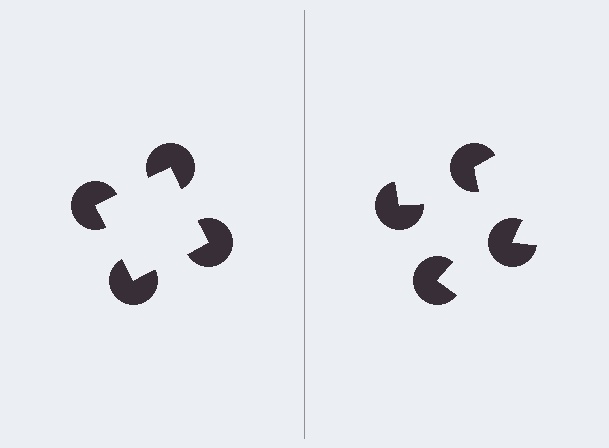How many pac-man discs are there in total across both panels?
8 — 4 on each side.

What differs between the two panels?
The pac-man discs are positioned identically on both sides; only the wedge orientations differ. On the left they align to a square; on the right they are misaligned.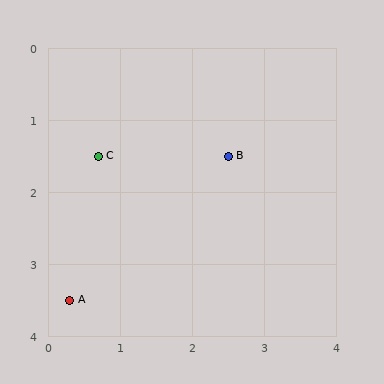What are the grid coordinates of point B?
Point B is at approximately (2.5, 1.5).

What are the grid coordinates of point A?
Point A is at approximately (0.3, 3.5).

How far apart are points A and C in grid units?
Points A and C are about 2.0 grid units apart.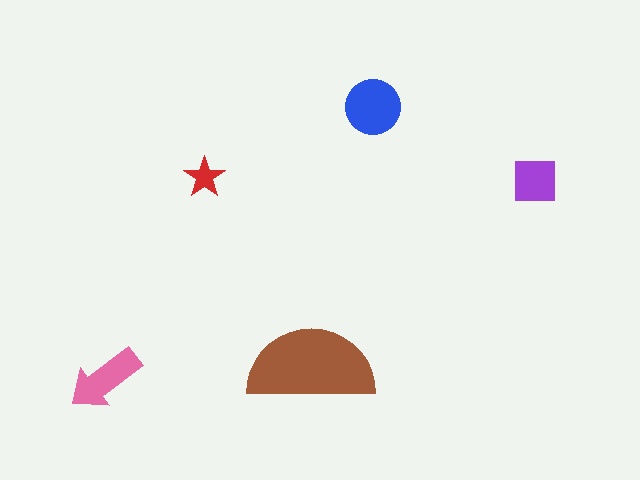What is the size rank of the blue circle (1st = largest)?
2nd.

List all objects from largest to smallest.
The brown semicircle, the blue circle, the pink arrow, the purple square, the red star.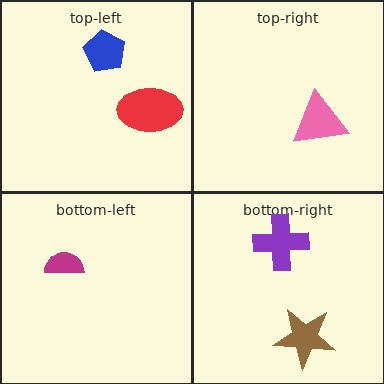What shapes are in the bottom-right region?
The purple cross, the brown star.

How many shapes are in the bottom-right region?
2.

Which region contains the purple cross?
The bottom-right region.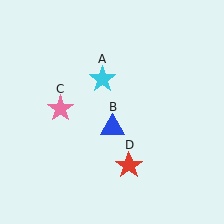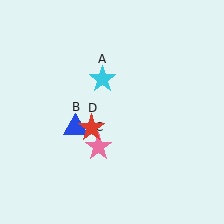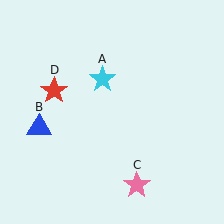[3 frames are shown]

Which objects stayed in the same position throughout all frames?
Cyan star (object A) remained stationary.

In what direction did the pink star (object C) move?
The pink star (object C) moved down and to the right.